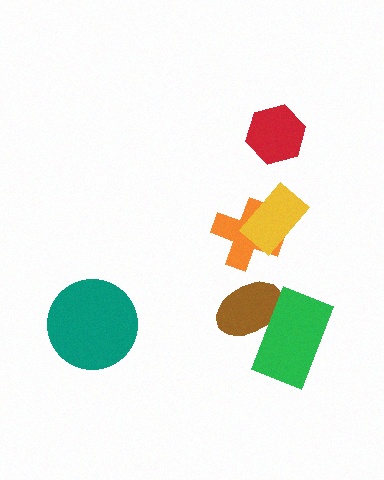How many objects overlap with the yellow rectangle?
1 object overlaps with the yellow rectangle.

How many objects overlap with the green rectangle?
1 object overlaps with the green rectangle.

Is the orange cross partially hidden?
Yes, it is partially covered by another shape.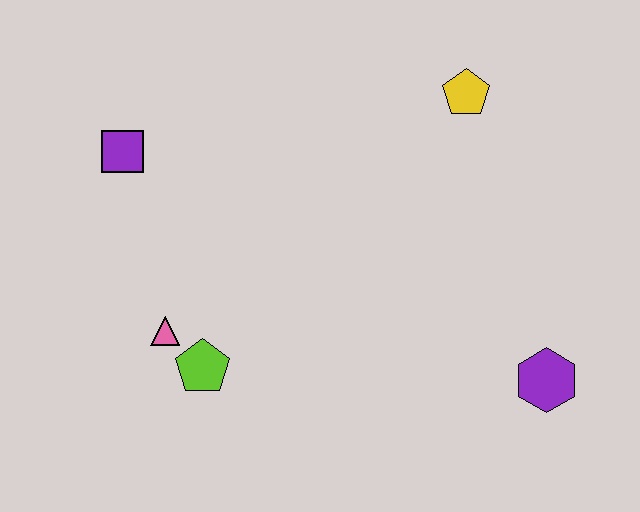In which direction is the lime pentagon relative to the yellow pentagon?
The lime pentagon is below the yellow pentagon.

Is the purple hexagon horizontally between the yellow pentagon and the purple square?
No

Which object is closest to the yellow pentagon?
The purple hexagon is closest to the yellow pentagon.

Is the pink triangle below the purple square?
Yes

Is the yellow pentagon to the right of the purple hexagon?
No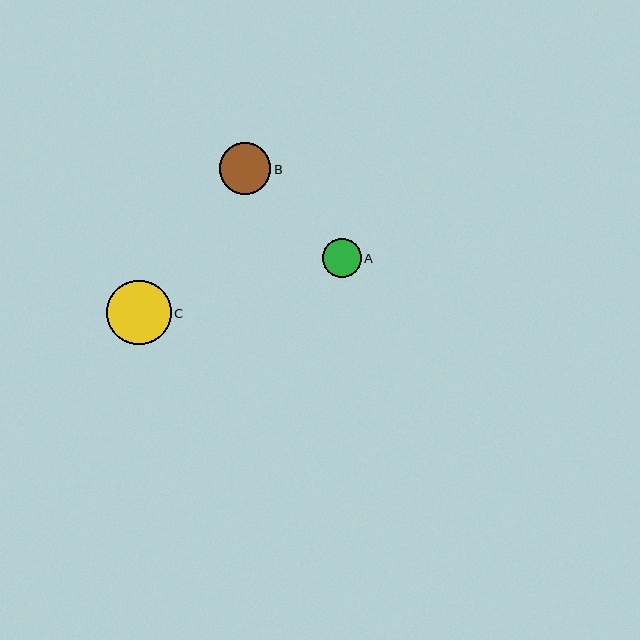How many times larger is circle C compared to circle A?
Circle C is approximately 1.6 times the size of circle A.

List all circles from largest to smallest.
From largest to smallest: C, B, A.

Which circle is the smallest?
Circle A is the smallest with a size of approximately 39 pixels.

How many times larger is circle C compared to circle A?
Circle C is approximately 1.6 times the size of circle A.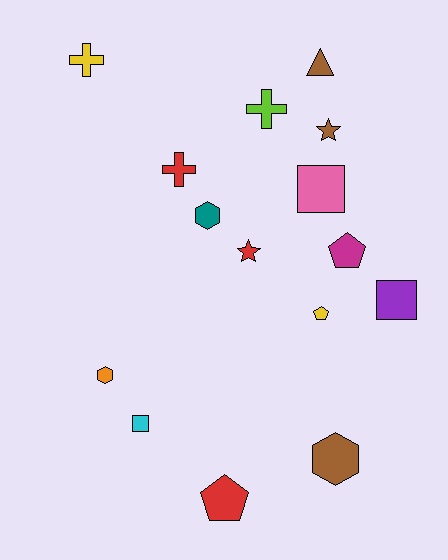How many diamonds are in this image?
There are no diamonds.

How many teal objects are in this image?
There is 1 teal object.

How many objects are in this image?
There are 15 objects.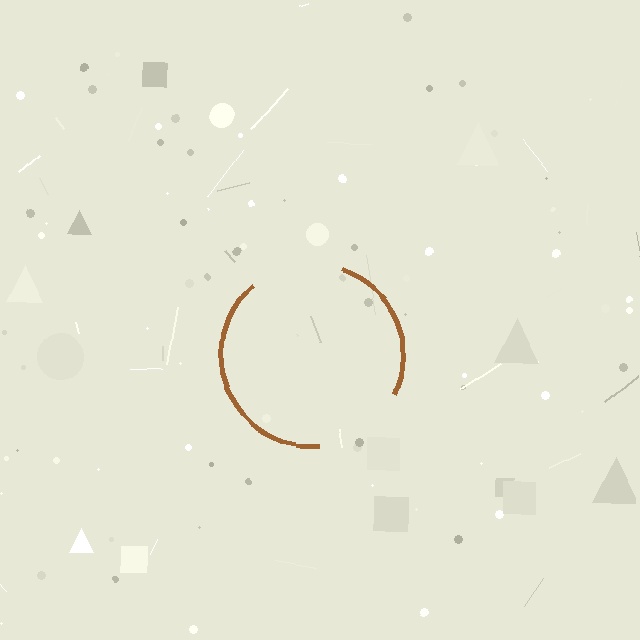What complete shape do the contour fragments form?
The contour fragments form a circle.